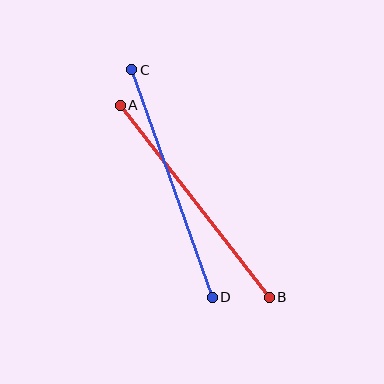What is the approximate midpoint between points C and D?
The midpoint is at approximately (172, 183) pixels.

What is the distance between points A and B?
The distance is approximately 243 pixels.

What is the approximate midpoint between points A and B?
The midpoint is at approximately (195, 201) pixels.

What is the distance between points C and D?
The distance is approximately 241 pixels.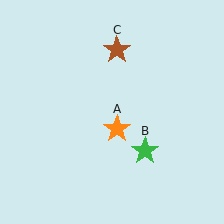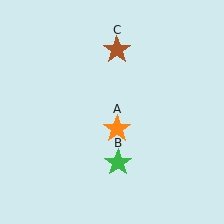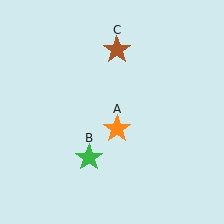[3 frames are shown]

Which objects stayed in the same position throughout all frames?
Orange star (object A) and brown star (object C) remained stationary.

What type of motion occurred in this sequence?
The green star (object B) rotated clockwise around the center of the scene.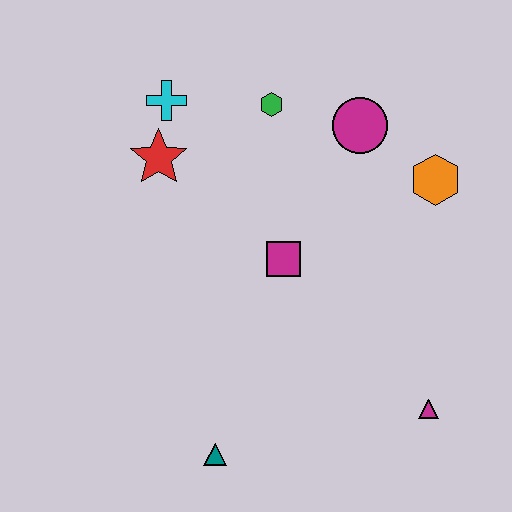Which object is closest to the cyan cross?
The red star is closest to the cyan cross.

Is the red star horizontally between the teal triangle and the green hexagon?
No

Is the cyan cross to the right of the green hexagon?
No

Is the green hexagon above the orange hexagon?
Yes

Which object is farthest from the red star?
The magenta triangle is farthest from the red star.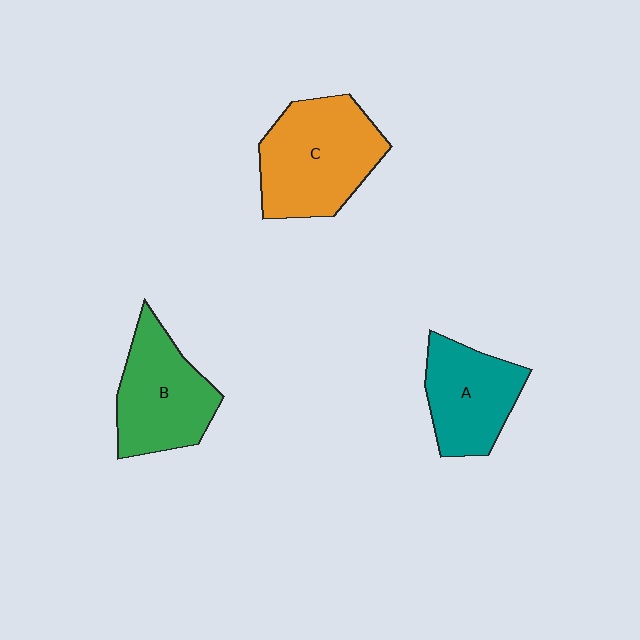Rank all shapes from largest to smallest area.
From largest to smallest: C (orange), B (green), A (teal).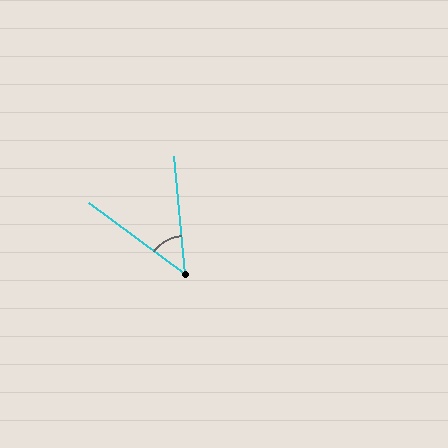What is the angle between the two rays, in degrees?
Approximately 48 degrees.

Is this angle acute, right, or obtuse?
It is acute.